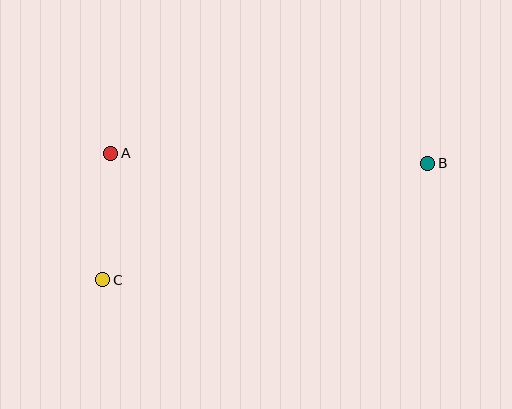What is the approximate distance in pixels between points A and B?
The distance between A and B is approximately 317 pixels.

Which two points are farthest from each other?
Points B and C are farthest from each other.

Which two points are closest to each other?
Points A and C are closest to each other.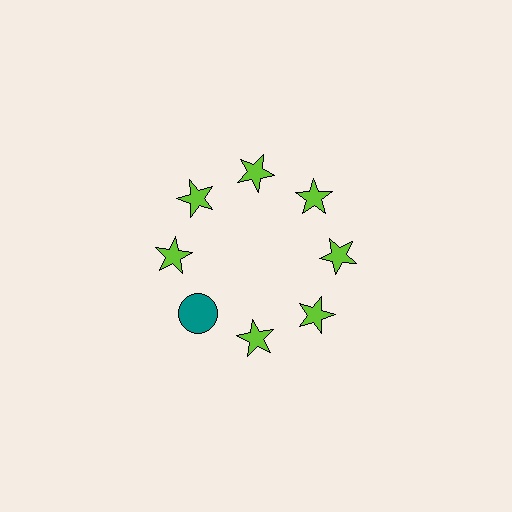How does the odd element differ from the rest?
It differs in both color (teal instead of lime) and shape (circle instead of star).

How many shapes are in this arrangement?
There are 8 shapes arranged in a ring pattern.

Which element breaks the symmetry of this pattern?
The teal circle at roughly the 8 o'clock position breaks the symmetry. All other shapes are lime stars.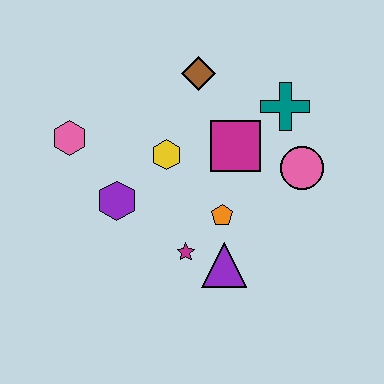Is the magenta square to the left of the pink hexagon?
No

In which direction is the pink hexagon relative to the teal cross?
The pink hexagon is to the left of the teal cross.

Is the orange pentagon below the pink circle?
Yes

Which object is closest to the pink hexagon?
The purple hexagon is closest to the pink hexagon.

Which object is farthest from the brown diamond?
The purple triangle is farthest from the brown diamond.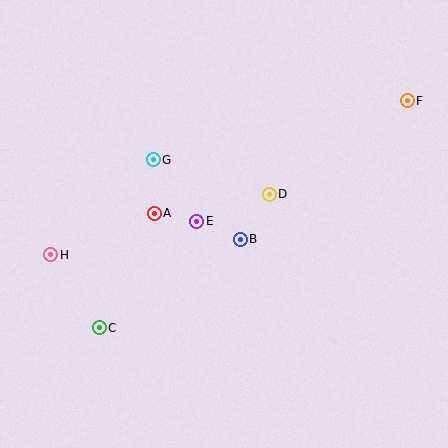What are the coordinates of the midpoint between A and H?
The midpoint between A and H is at (103, 234).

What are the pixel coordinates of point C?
Point C is at (99, 328).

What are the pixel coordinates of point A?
Point A is at (154, 213).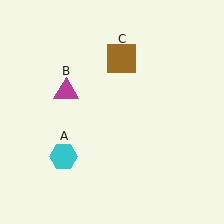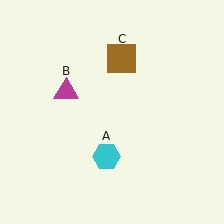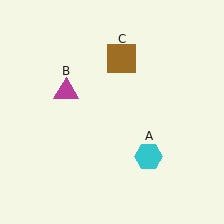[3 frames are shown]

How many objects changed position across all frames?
1 object changed position: cyan hexagon (object A).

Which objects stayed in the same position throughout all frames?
Magenta triangle (object B) and brown square (object C) remained stationary.